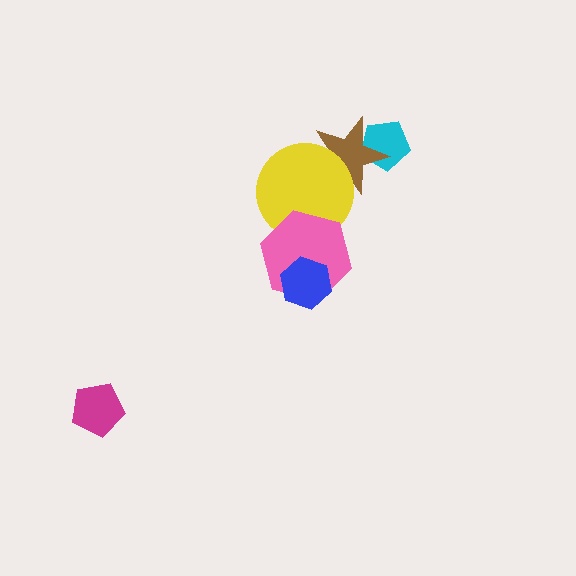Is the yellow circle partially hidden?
Yes, it is partially covered by another shape.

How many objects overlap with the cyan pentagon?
1 object overlaps with the cyan pentagon.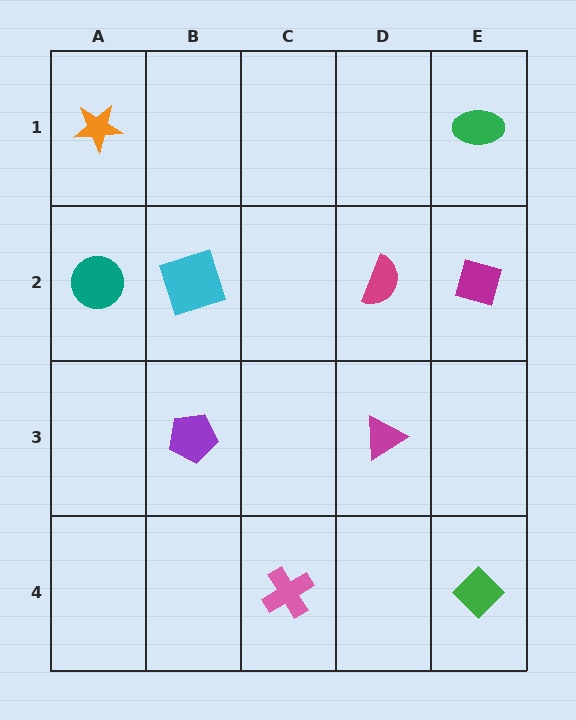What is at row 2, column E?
A magenta diamond.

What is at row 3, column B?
A purple pentagon.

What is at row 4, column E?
A green diamond.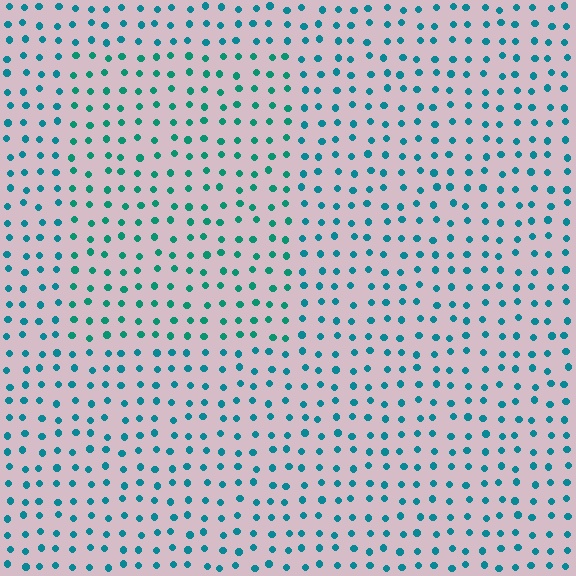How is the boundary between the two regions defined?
The boundary is defined purely by a slight shift in hue (about 21 degrees). Spacing, size, and orientation are identical on both sides.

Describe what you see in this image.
The image is filled with small teal elements in a uniform arrangement. A rectangle-shaped region is visible where the elements are tinted to a slightly different hue, forming a subtle color boundary.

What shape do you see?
I see a rectangle.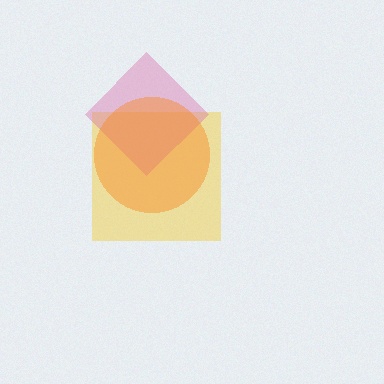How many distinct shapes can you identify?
There are 3 distinct shapes: a yellow square, a pink diamond, an orange circle.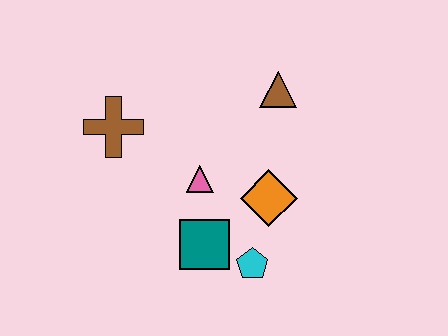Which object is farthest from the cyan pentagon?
The brown cross is farthest from the cyan pentagon.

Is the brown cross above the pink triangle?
Yes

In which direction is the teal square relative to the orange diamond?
The teal square is to the left of the orange diamond.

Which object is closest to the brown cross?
The pink triangle is closest to the brown cross.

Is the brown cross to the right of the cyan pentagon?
No